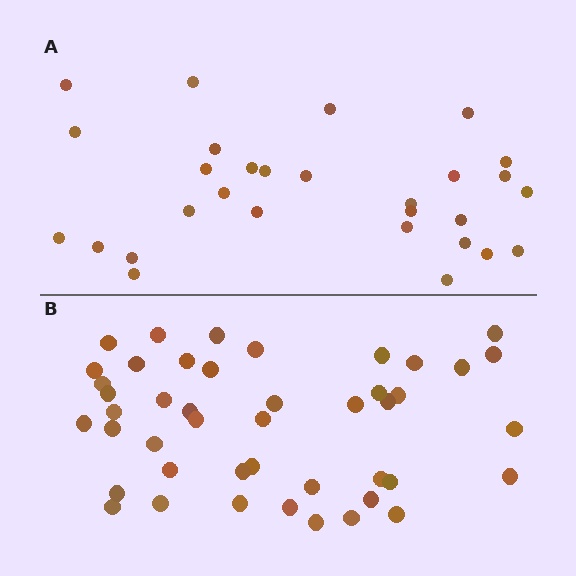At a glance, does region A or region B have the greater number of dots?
Region B (the bottom region) has more dots.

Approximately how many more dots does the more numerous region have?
Region B has approximately 15 more dots than region A.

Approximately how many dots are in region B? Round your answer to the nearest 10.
About 40 dots. (The exact count is 45, which rounds to 40.)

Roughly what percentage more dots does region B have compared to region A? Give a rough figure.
About 55% more.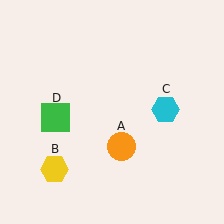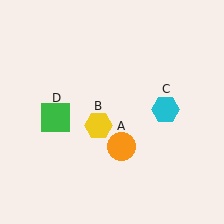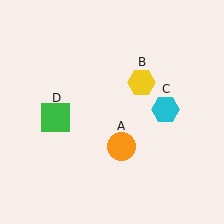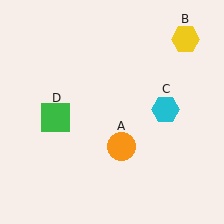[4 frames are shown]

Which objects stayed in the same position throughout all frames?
Orange circle (object A) and cyan hexagon (object C) and green square (object D) remained stationary.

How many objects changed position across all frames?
1 object changed position: yellow hexagon (object B).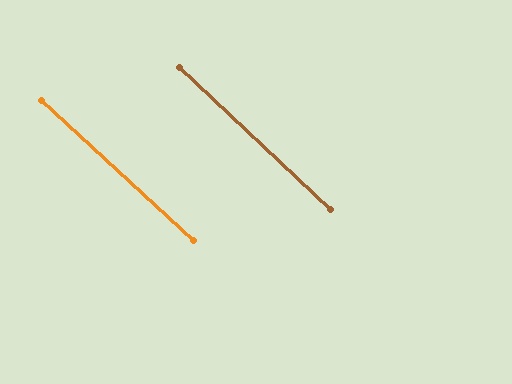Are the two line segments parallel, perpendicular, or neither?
Parallel — their directions differ by only 0.4°.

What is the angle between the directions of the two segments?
Approximately 0 degrees.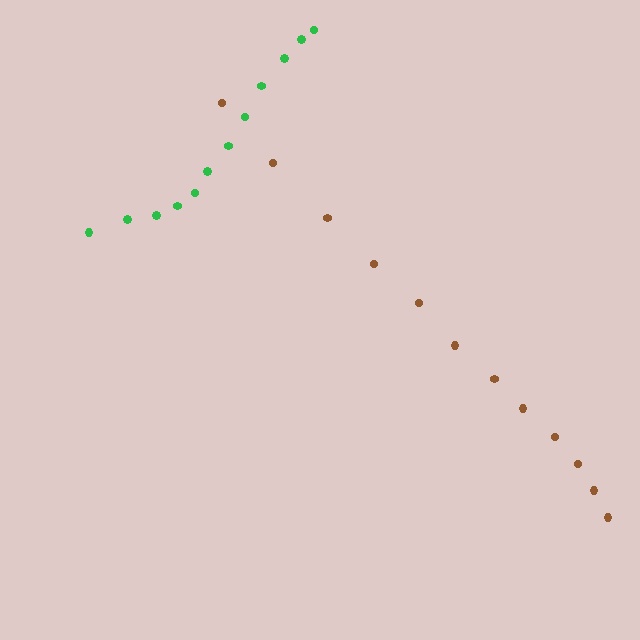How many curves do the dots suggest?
There are 2 distinct paths.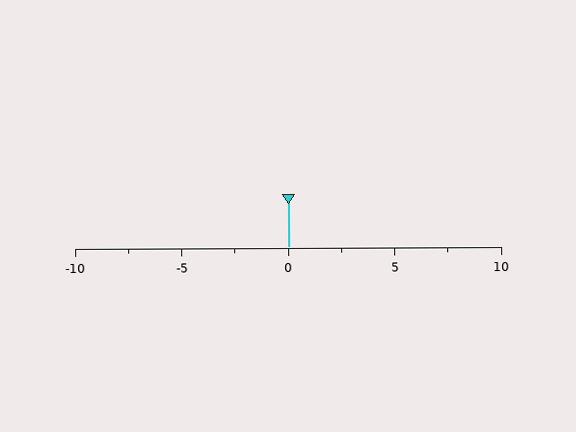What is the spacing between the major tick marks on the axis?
The major ticks are spaced 5 apart.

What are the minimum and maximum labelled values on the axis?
The axis runs from -10 to 10.